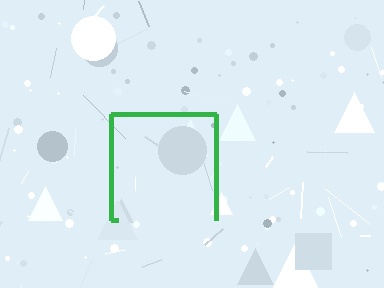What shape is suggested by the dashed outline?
The dashed outline suggests a square.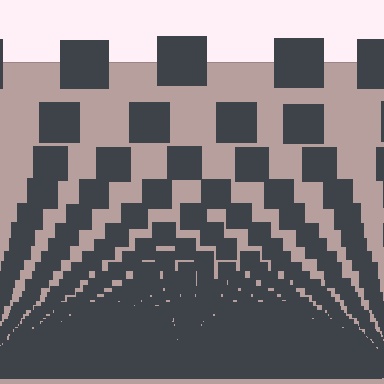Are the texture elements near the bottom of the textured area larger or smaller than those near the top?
Smaller. The gradient is inverted — elements near the bottom are smaller and denser.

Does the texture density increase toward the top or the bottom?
Density increases toward the bottom.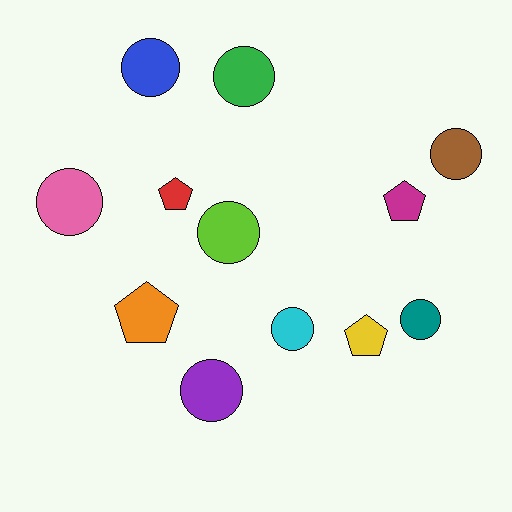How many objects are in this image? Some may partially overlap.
There are 12 objects.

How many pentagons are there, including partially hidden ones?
There are 4 pentagons.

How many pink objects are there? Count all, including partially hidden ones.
There is 1 pink object.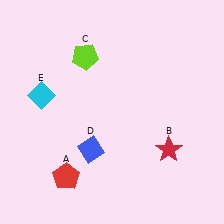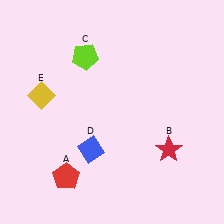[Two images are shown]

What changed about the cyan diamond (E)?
In Image 1, E is cyan. In Image 2, it changed to yellow.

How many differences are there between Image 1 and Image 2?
There is 1 difference between the two images.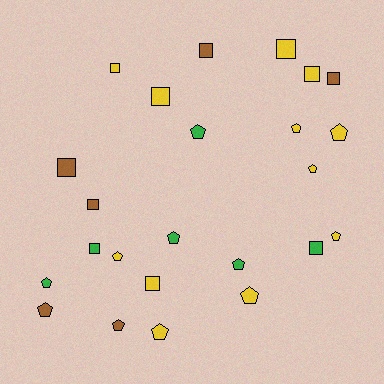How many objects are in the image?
There are 24 objects.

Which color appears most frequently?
Yellow, with 12 objects.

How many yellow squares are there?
There are 5 yellow squares.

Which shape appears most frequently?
Pentagon, with 13 objects.